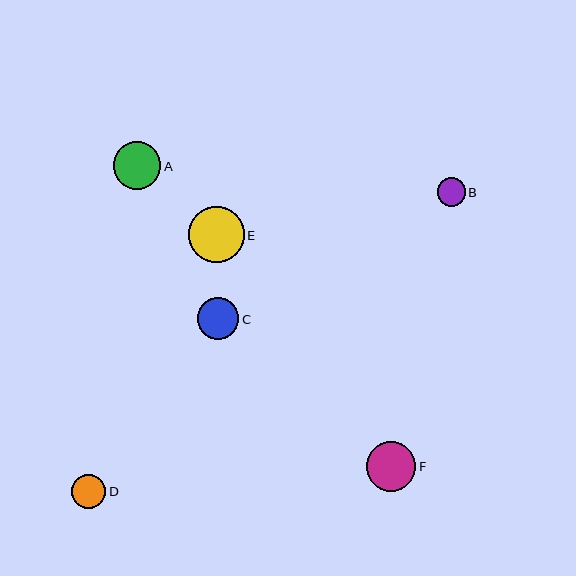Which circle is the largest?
Circle E is the largest with a size of approximately 56 pixels.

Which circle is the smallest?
Circle B is the smallest with a size of approximately 28 pixels.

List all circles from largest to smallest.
From largest to smallest: E, F, A, C, D, B.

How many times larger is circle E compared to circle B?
Circle E is approximately 2.0 times the size of circle B.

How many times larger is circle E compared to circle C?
Circle E is approximately 1.3 times the size of circle C.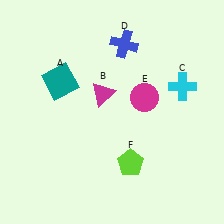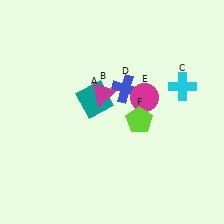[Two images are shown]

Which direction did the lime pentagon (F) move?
The lime pentagon (F) moved up.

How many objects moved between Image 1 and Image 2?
3 objects moved between the two images.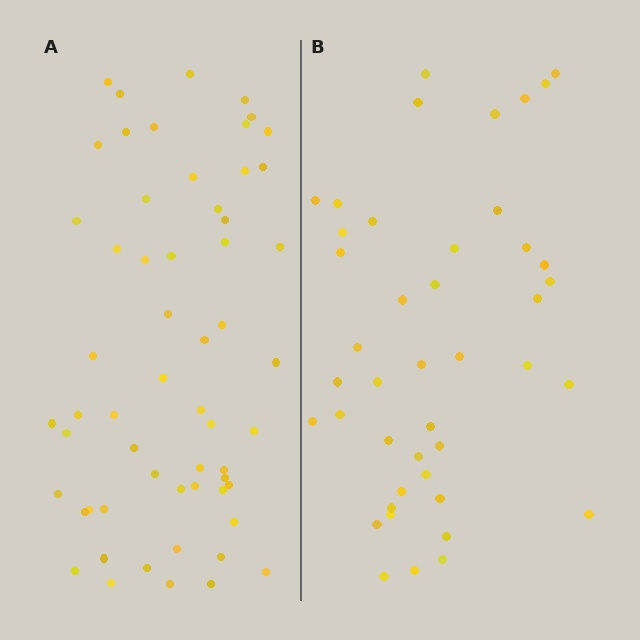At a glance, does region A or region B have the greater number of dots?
Region A (the left region) has more dots.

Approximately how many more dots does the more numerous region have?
Region A has approximately 15 more dots than region B.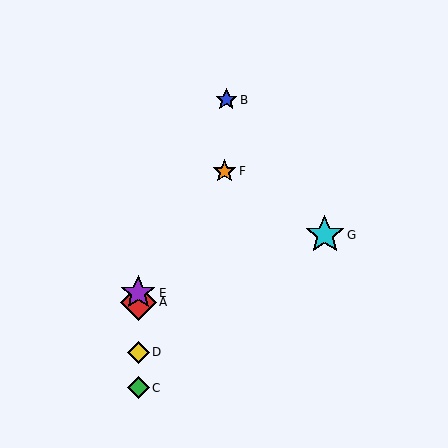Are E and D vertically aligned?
Yes, both are at x≈138.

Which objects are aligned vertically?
Objects A, C, D, E are aligned vertically.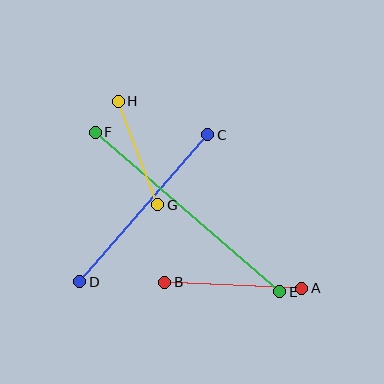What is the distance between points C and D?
The distance is approximately 195 pixels.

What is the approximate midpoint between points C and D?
The midpoint is at approximately (144, 208) pixels.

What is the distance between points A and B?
The distance is approximately 137 pixels.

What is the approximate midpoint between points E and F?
The midpoint is at approximately (188, 212) pixels.